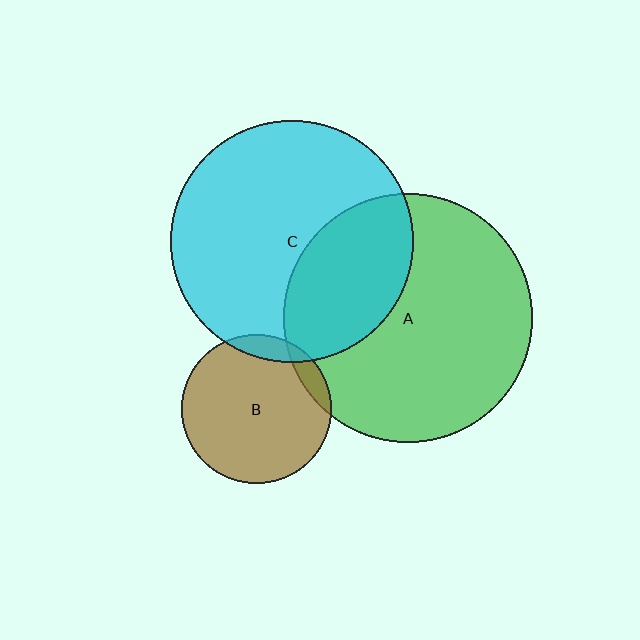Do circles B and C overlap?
Yes.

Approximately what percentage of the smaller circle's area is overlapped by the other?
Approximately 10%.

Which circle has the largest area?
Circle A (green).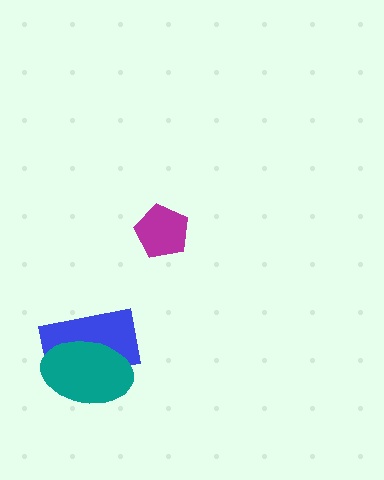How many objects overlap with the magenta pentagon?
0 objects overlap with the magenta pentagon.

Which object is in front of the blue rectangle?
The teal ellipse is in front of the blue rectangle.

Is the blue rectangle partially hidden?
Yes, it is partially covered by another shape.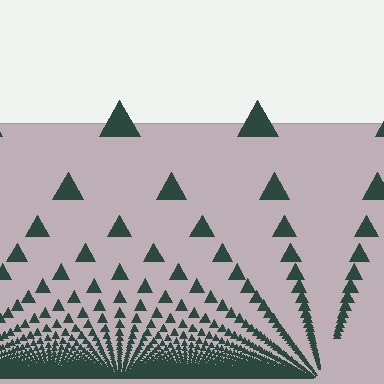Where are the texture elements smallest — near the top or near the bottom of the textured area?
Near the bottom.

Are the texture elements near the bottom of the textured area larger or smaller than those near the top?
Smaller. The gradient is inverted — elements near the bottom are smaller and denser.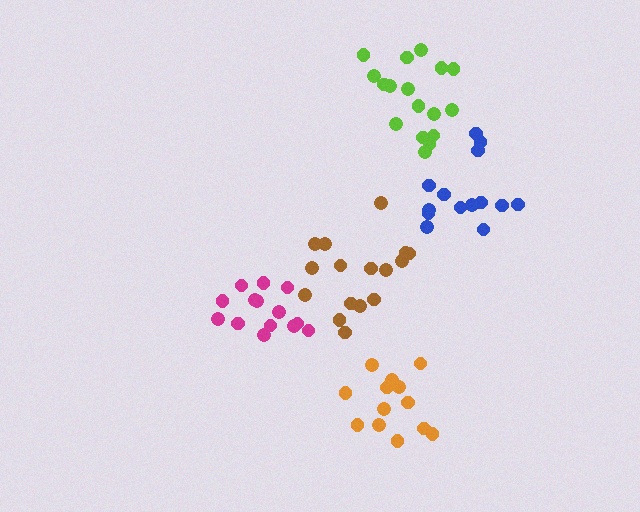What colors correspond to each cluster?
The clusters are colored: lime, orange, blue, magenta, brown.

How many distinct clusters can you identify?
There are 5 distinct clusters.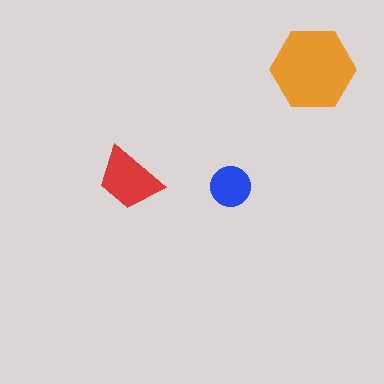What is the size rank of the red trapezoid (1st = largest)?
2nd.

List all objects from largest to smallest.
The orange hexagon, the red trapezoid, the blue circle.